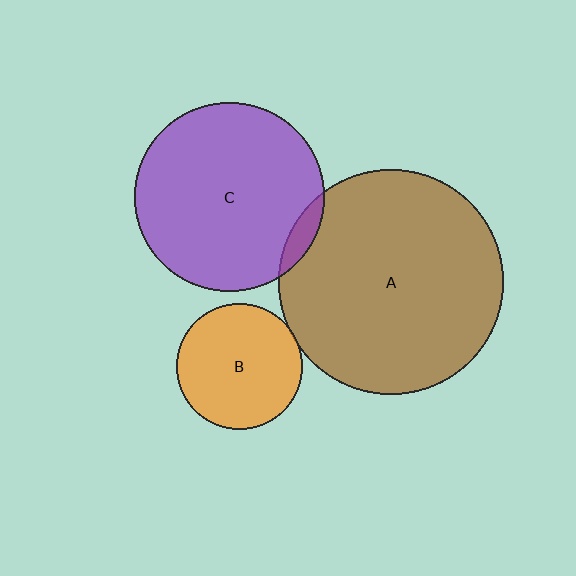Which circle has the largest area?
Circle A (brown).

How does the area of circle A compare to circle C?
Approximately 1.4 times.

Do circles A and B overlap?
Yes.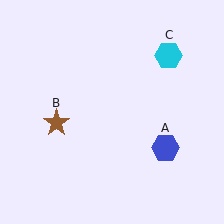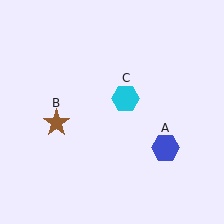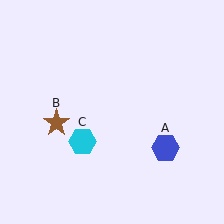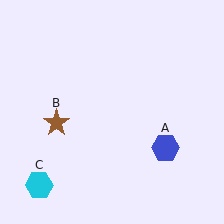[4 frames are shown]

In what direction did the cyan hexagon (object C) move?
The cyan hexagon (object C) moved down and to the left.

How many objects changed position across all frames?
1 object changed position: cyan hexagon (object C).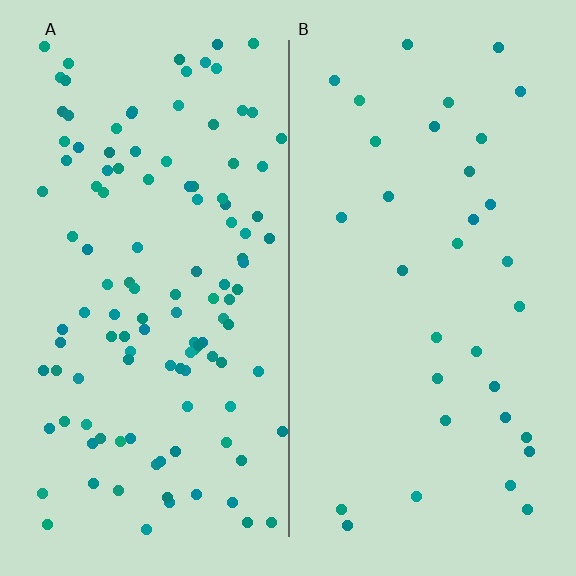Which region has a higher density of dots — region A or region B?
A (the left).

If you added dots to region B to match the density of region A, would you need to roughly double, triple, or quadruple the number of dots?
Approximately quadruple.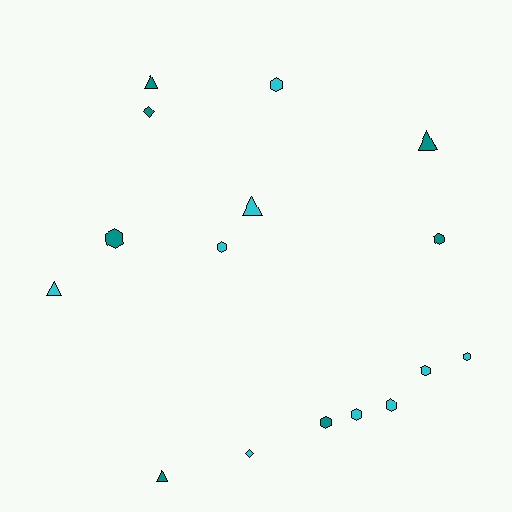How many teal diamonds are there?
There is 1 teal diamond.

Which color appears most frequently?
Cyan, with 9 objects.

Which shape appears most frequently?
Hexagon, with 9 objects.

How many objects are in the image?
There are 16 objects.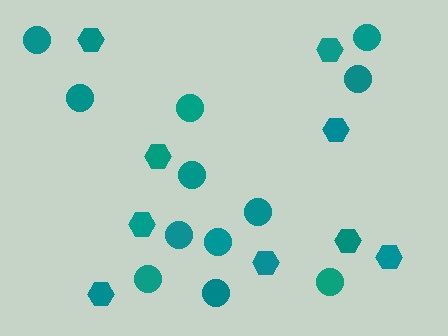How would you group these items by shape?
There are 2 groups: one group of hexagons (9) and one group of circles (12).